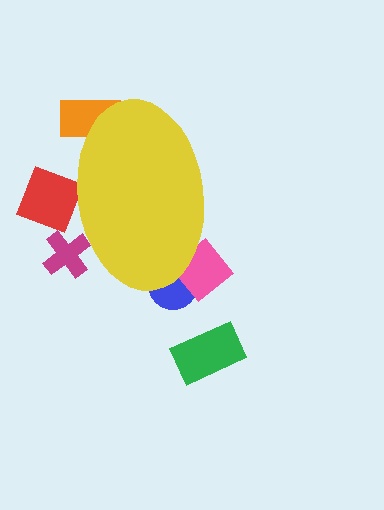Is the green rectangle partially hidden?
No, the green rectangle is fully visible.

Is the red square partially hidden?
Yes, the red square is partially hidden behind the yellow ellipse.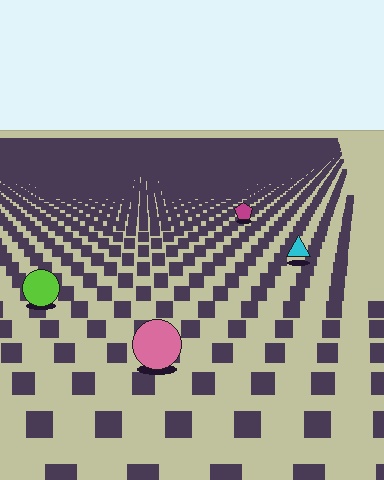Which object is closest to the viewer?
The pink circle is closest. The texture marks near it are larger and more spread out.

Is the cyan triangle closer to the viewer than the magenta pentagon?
Yes. The cyan triangle is closer — you can tell from the texture gradient: the ground texture is coarser near it.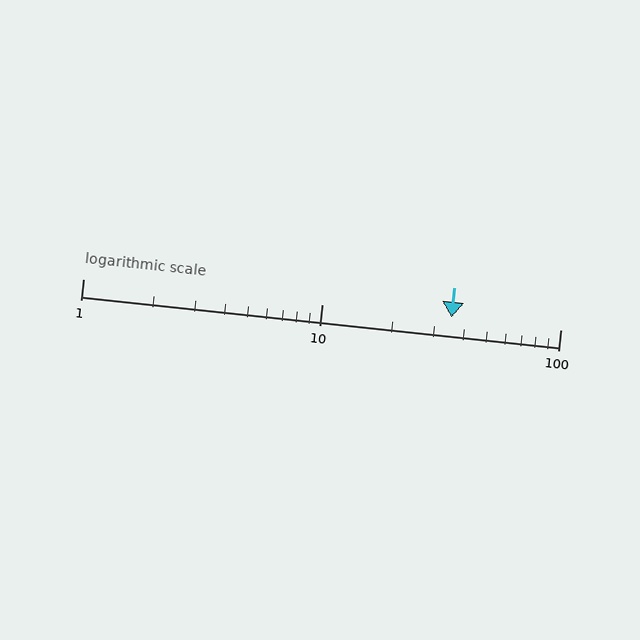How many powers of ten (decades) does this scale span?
The scale spans 2 decades, from 1 to 100.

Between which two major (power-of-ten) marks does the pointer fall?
The pointer is between 10 and 100.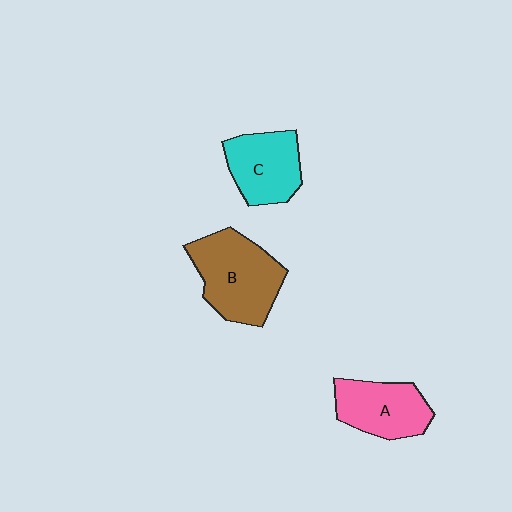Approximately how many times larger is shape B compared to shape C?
Approximately 1.4 times.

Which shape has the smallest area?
Shape A (pink).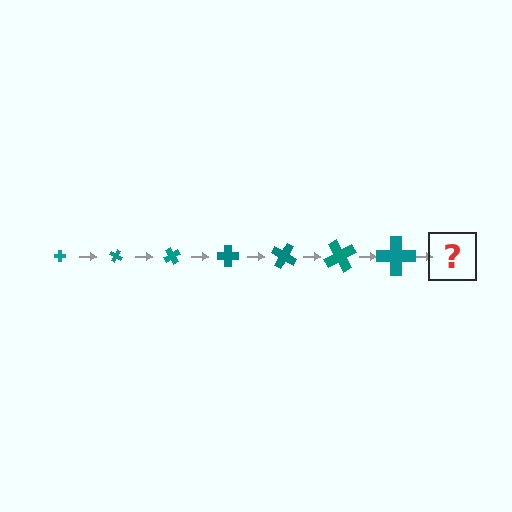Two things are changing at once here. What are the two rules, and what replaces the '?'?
The two rules are that the cross grows larger each step and it rotates 30 degrees each step. The '?' should be a cross, larger than the previous one and rotated 210 degrees from the start.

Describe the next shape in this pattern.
It should be a cross, larger than the previous one and rotated 210 degrees from the start.